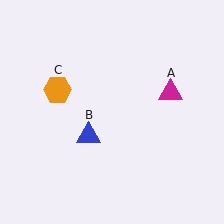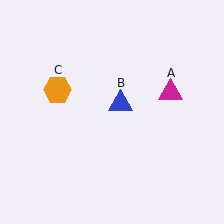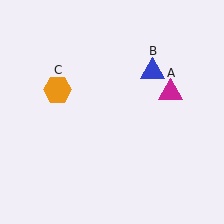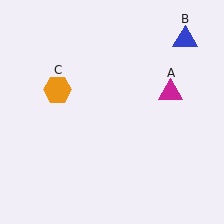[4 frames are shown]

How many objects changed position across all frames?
1 object changed position: blue triangle (object B).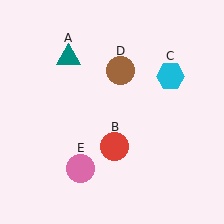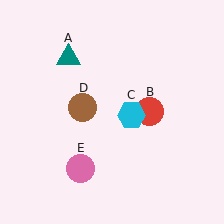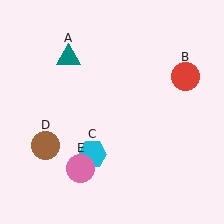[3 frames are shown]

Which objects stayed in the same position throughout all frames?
Teal triangle (object A) and pink circle (object E) remained stationary.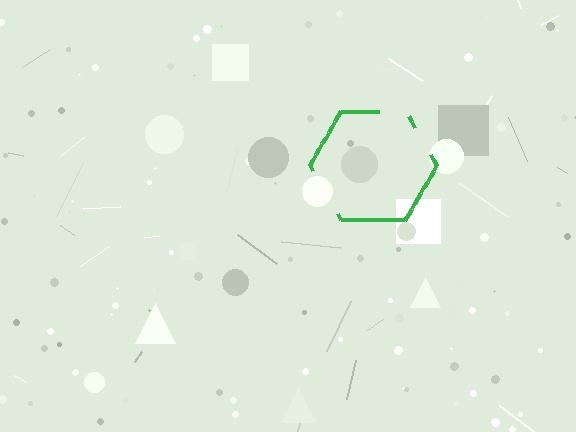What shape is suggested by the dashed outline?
The dashed outline suggests a hexagon.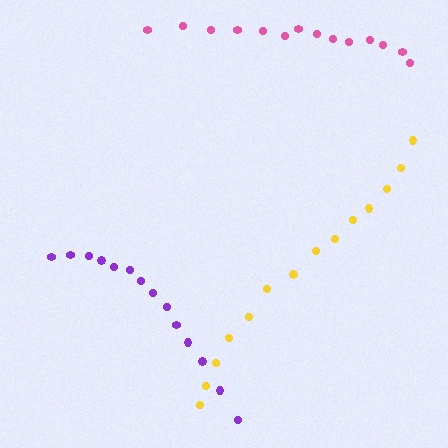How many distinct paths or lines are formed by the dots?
There are 3 distinct paths.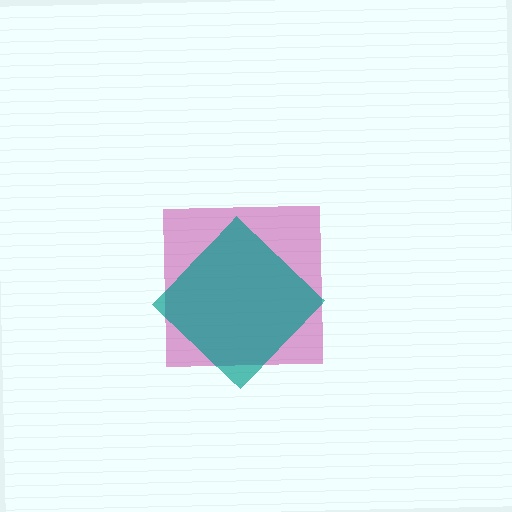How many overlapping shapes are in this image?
There are 2 overlapping shapes in the image.